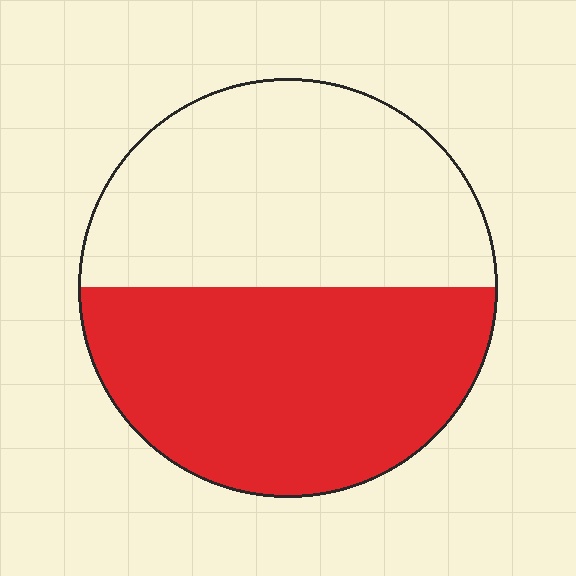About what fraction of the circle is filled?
About one half (1/2).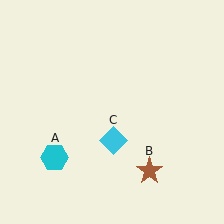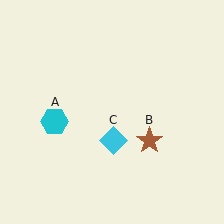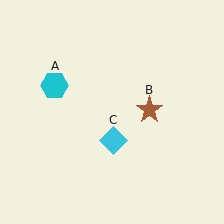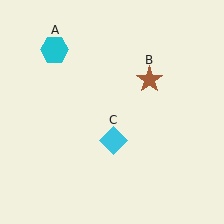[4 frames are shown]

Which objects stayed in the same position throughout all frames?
Cyan diamond (object C) remained stationary.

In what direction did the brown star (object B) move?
The brown star (object B) moved up.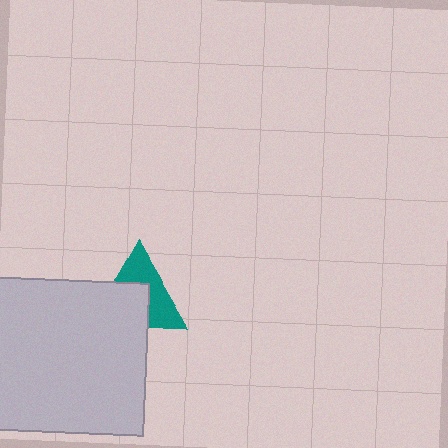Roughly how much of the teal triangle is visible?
About half of it is visible (roughly 49%).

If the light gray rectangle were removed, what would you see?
You would see the complete teal triangle.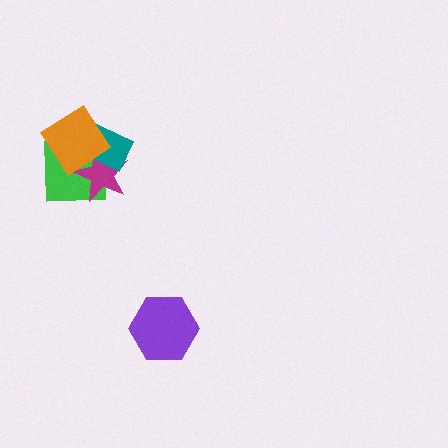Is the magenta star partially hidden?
Yes, it is partially covered by another shape.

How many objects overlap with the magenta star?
3 objects overlap with the magenta star.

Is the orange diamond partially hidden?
No, no other shape covers it.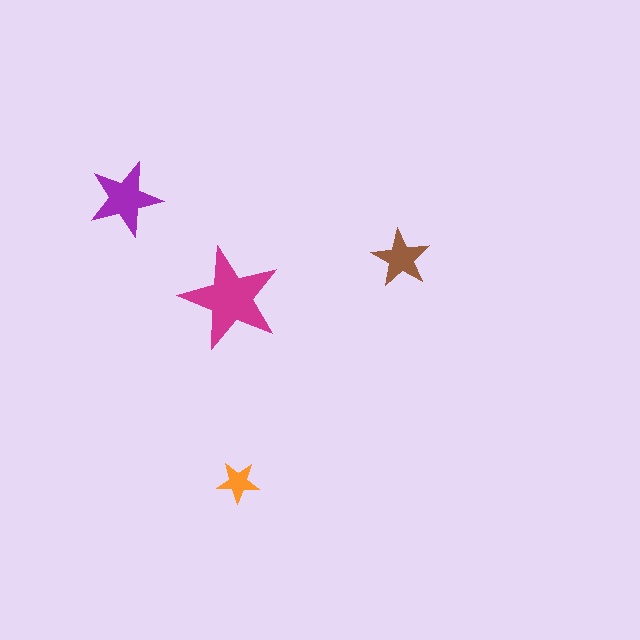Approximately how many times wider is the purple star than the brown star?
About 1.5 times wider.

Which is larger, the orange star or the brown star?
The brown one.